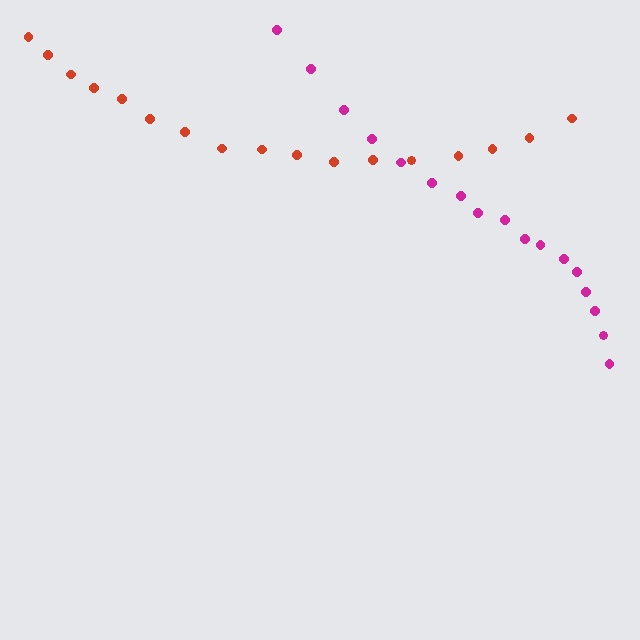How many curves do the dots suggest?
There are 2 distinct paths.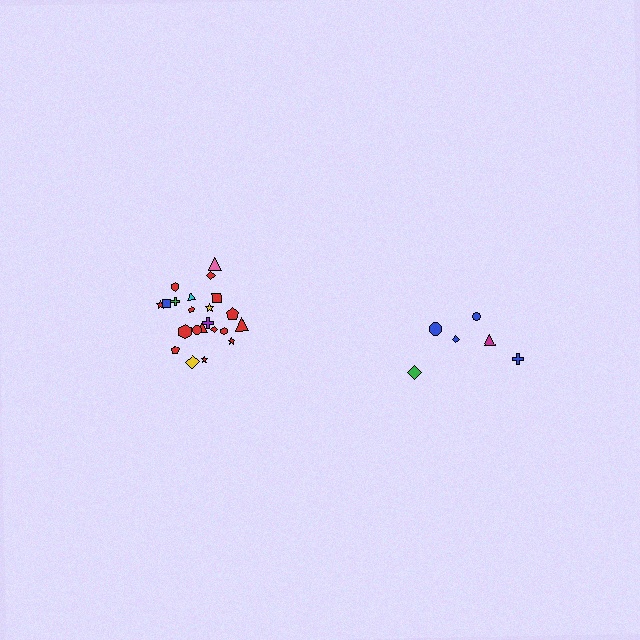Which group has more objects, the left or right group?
The left group.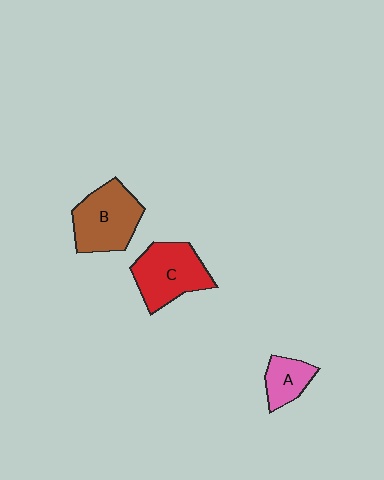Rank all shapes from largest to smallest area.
From largest to smallest: B (brown), C (red), A (pink).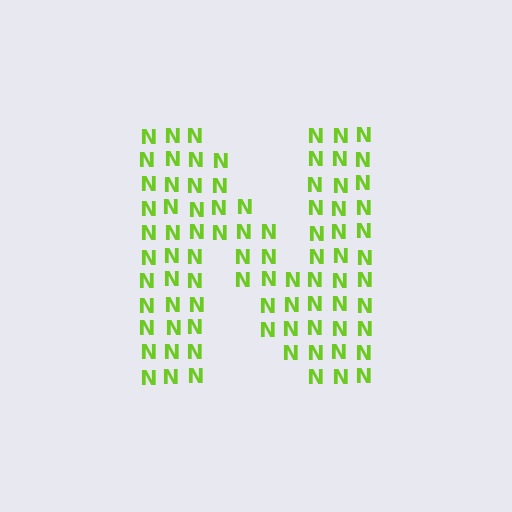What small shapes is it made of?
It is made of small letter N's.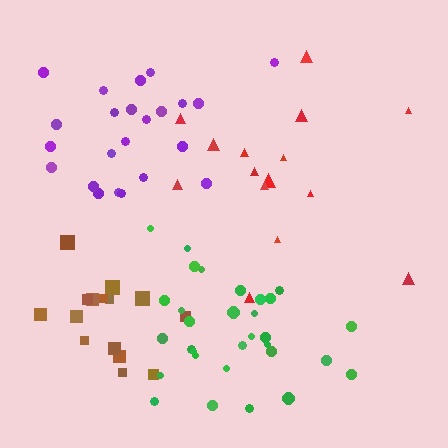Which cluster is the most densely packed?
Green.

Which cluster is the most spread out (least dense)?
Red.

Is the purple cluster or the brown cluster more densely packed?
Brown.